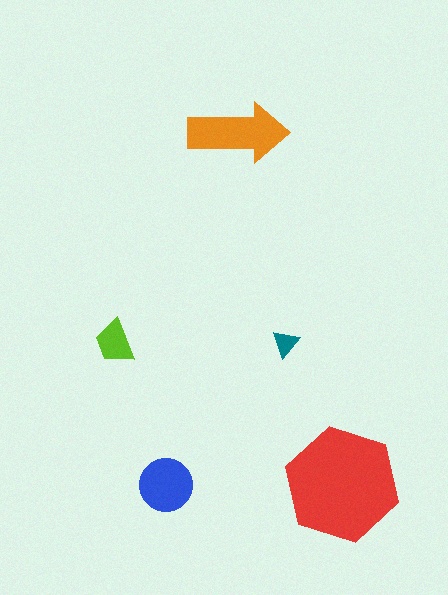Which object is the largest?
The red hexagon.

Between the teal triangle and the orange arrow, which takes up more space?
The orange arrow.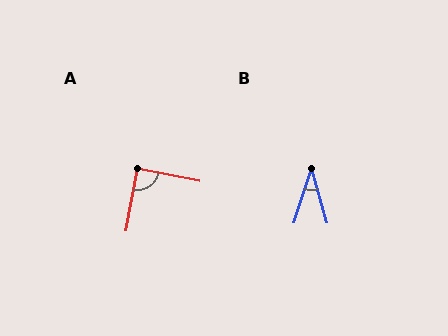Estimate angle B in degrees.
Approximately 34 degrees.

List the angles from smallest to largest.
B (34°), A (89°).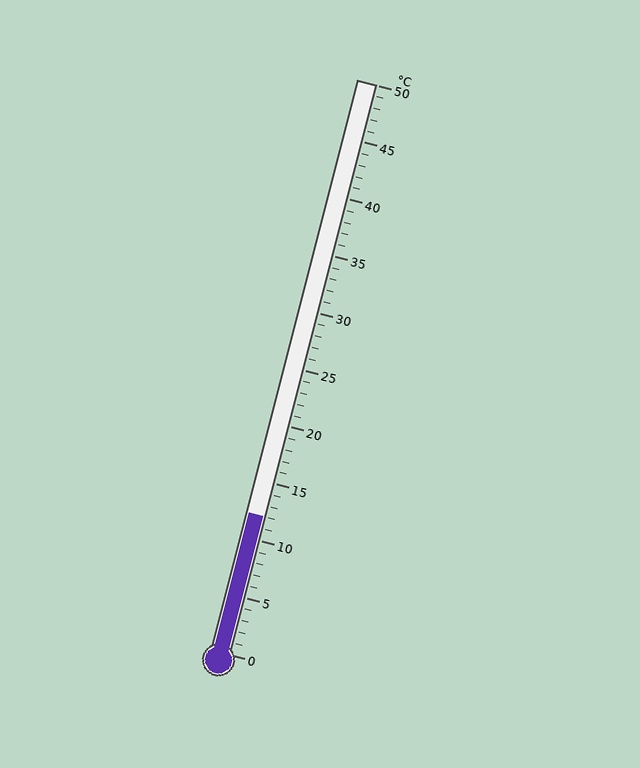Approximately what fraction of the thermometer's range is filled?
The thermometer is filled to approximately 25% of its range.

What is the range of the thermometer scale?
The thermometer scale ranges from 0°C to 50°C.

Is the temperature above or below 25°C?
The temperature is below 25°C.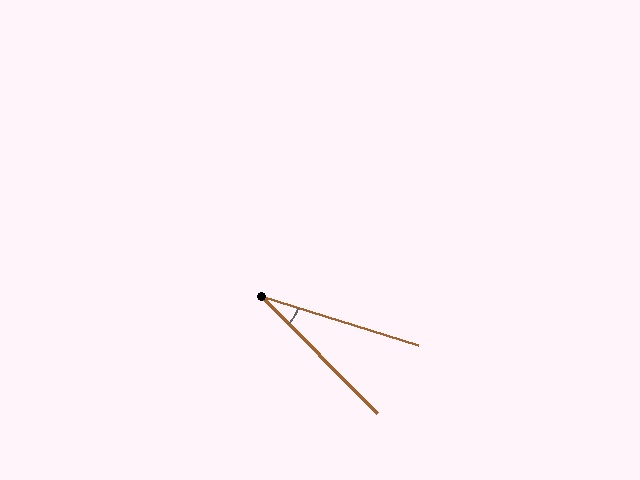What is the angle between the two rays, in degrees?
Approximately 28 degrees.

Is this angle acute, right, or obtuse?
It is acute.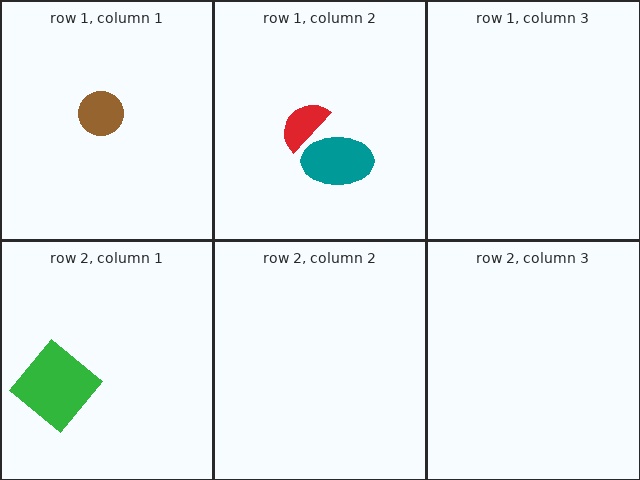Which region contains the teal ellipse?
The row 1, column 2 region.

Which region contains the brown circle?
The row 1, column 1 region.